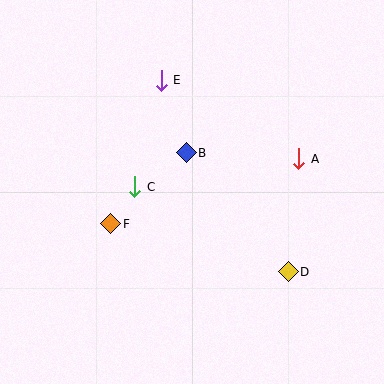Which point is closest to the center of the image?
Point B at (186, 153) is closest to the center.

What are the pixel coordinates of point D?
Point D is at (288, 272).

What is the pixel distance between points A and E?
The distance between A and E is 158 pixels.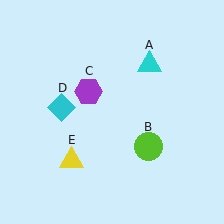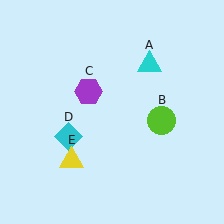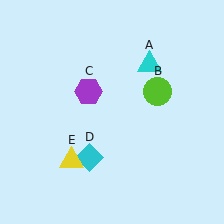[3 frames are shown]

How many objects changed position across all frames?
2 objects changed position: lime circle (object B), cyan diamond (object D).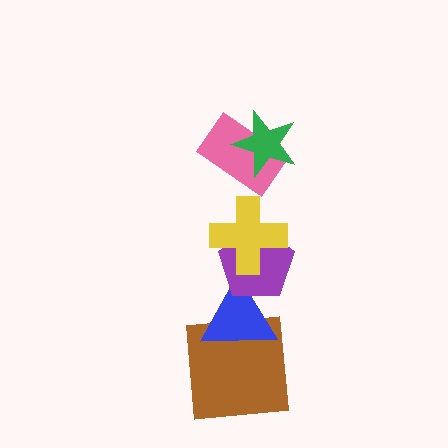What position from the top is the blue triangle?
The blue triangle is 5th from the top.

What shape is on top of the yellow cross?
The pink rectangle is on top of the yellow cross.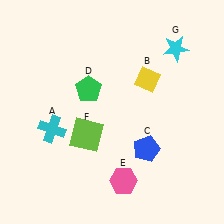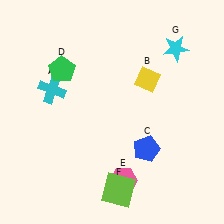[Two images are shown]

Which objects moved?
The objects that moved are: the cyan cross (A), the green pentagon (D), the lime square (F).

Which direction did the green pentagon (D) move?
The green pentagon (D) moved left.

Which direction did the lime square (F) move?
The lime square (F) moved down.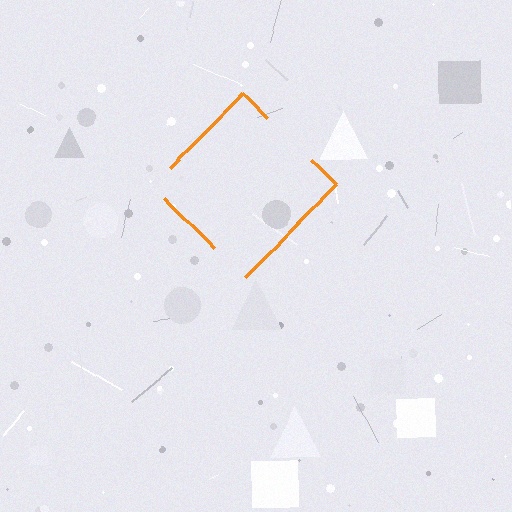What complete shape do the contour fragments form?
The contour fragments form a diamond.